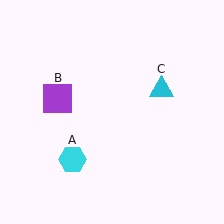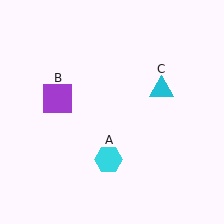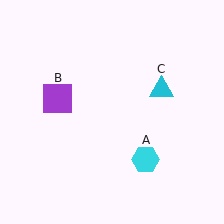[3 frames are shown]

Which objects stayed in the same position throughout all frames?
Purple square (object B) and cyan triangle (object C) remained stationary.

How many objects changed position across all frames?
1 object changed position: cyan hexagon (object A).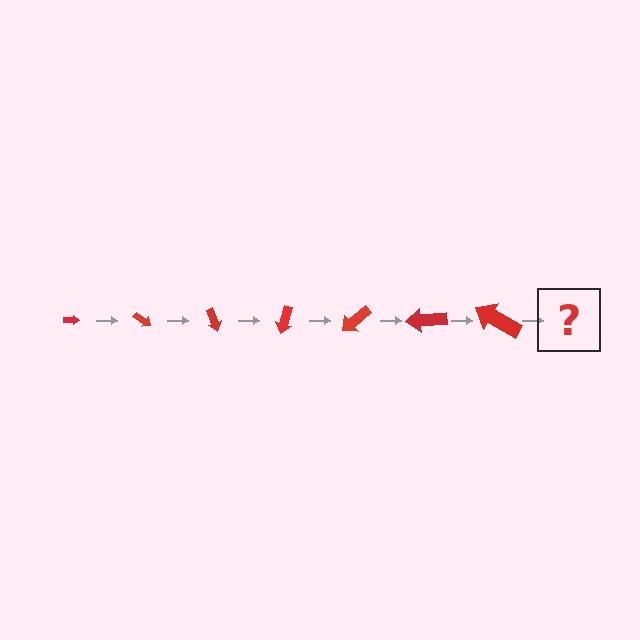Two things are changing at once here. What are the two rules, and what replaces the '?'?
The two rules are that the arrow grows larger each step and it rotates 35 degrees each step. The '?' should be an arrow, larger than the previous one and rotated 245 degrees from the start.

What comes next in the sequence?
The next element should be an arrow, larger than the previous one and rotated 245 degrees from the start.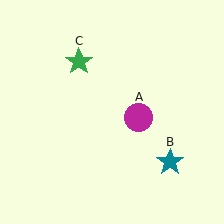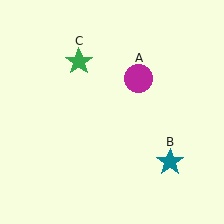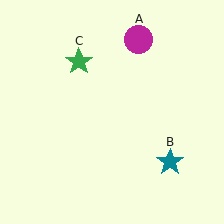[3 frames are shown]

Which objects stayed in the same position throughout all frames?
Teal star (object B) and green star (object C) remained stationary.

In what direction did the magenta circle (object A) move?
The magenta circle (object A) moved up.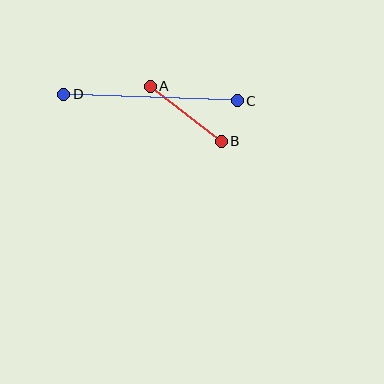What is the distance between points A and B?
The distance is approximately 90 pixels.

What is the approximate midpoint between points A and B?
The midpoint is at approximately (186, 114) pixels.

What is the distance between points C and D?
The distance is approximately 173 pixels.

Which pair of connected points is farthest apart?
Points C and D are farthest apart.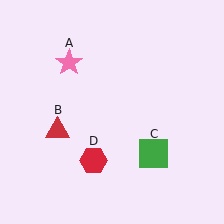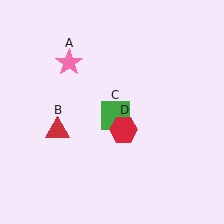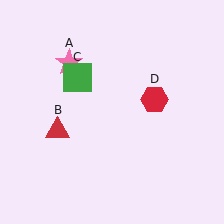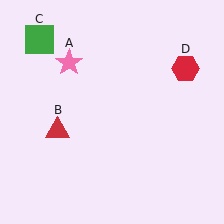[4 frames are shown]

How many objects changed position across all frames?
2 objects changed position: green square (object C), red hexagon (object D).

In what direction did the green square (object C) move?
The green square (object C) moved up and to the left.